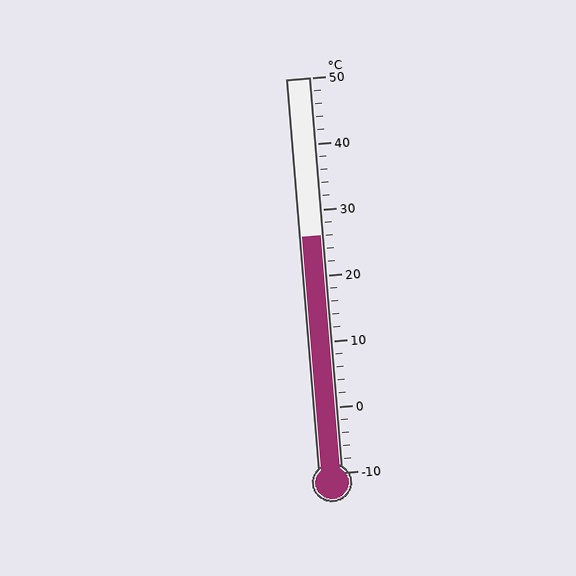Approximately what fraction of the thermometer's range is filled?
The thermometer is filled to approximately 60% of its range.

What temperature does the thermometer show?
The thermometer shows approximately 26°C.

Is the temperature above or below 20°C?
The temperature is above 20°C.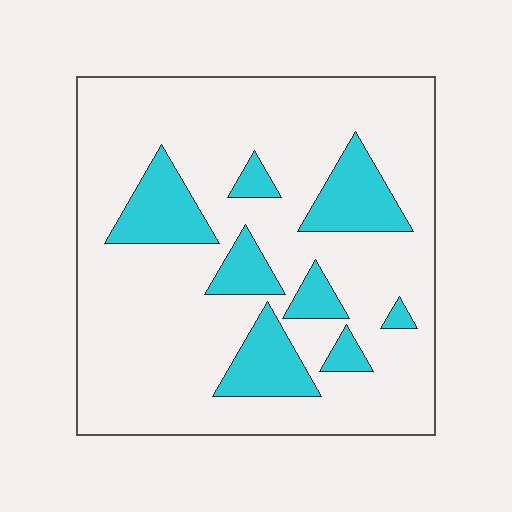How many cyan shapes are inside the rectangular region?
8.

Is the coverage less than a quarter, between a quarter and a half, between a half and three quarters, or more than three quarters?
Less than a quarter.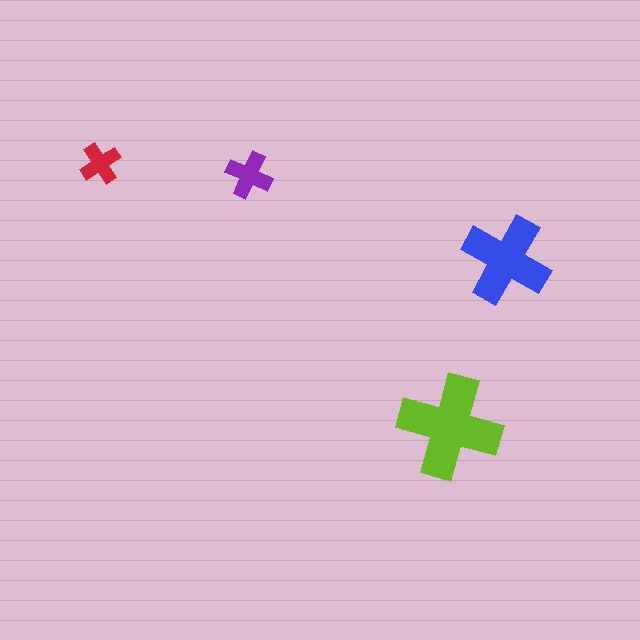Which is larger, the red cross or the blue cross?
The blue one.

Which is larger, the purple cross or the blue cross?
The blue one.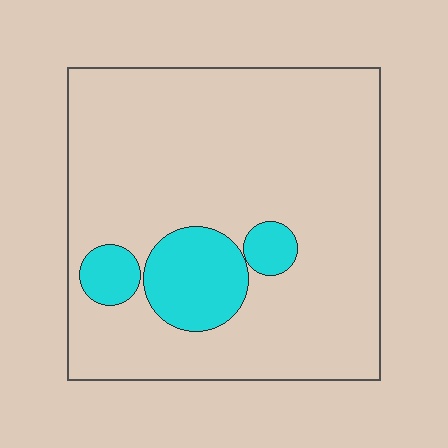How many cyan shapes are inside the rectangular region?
3.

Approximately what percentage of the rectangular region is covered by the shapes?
Approximately 15%.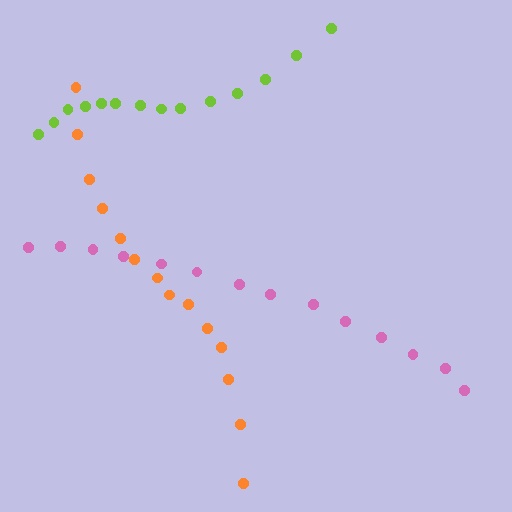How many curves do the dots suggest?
There are 3 distinct paths.